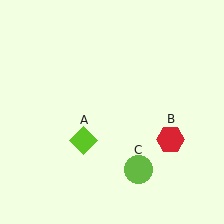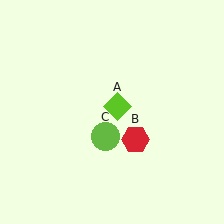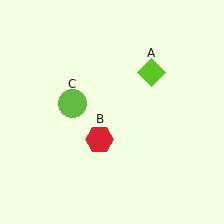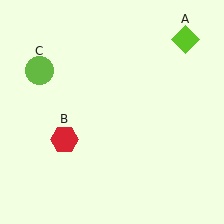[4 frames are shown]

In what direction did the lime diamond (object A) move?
The lime diamond (object A) moved up and to the right.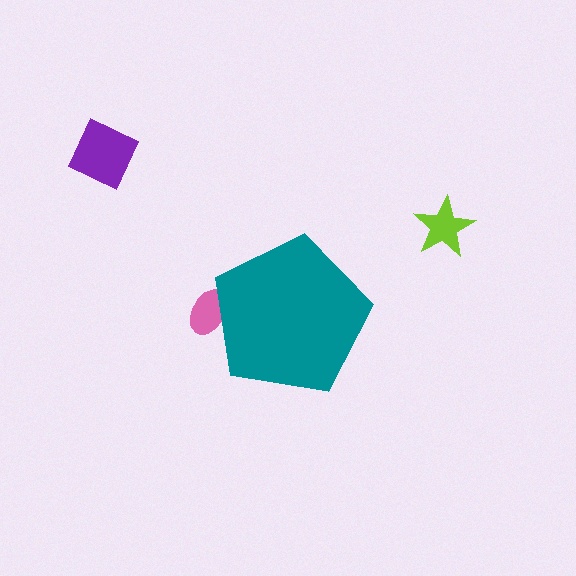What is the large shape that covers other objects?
A teal pentagon.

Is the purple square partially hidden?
No, the purple square is fully visible.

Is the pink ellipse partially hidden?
Yes, the pink ellipse is partially hidden behind the teal pentagon.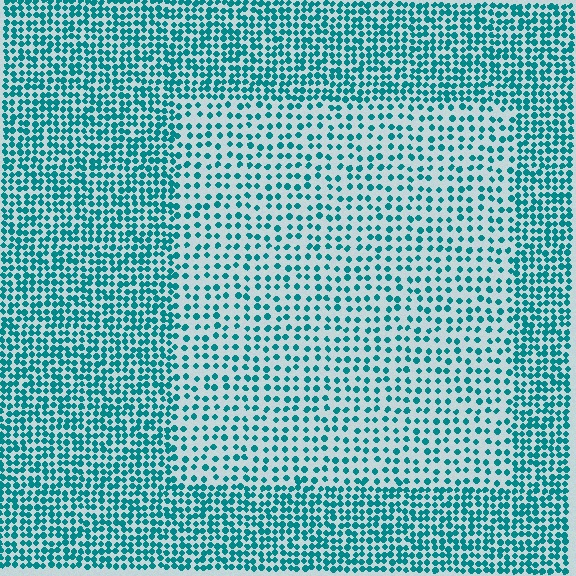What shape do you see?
I see a rectangle.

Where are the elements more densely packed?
The elements are more densely packed outside the rectangle boundary.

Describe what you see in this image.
The image contains small teal elements arranged at two different densities. A rectangle-shaped region is visible where the elements are less densely packed than the surrounding area.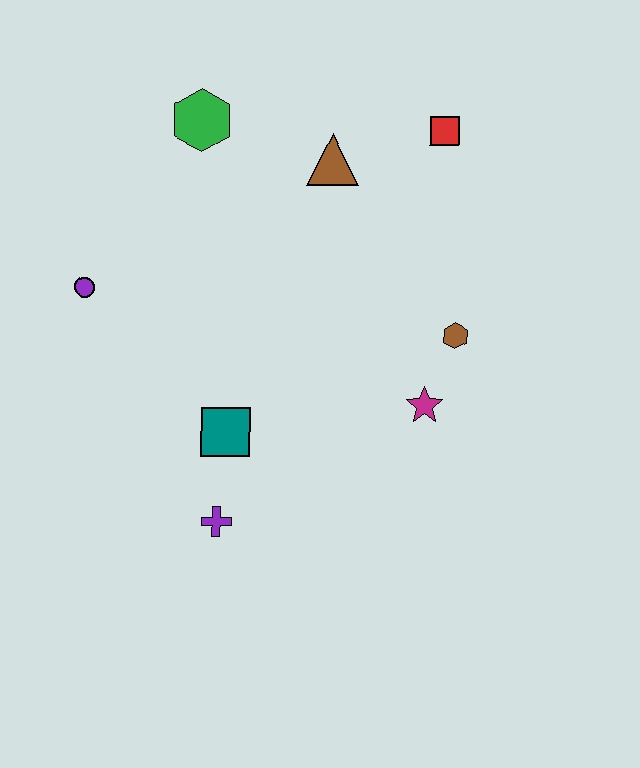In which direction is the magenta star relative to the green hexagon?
The magenta star is below the green hexagon.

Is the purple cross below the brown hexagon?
Yes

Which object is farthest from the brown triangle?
The purple cross is farthest from the brown triangle.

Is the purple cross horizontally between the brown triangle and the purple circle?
Yes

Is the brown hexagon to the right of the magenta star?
Yes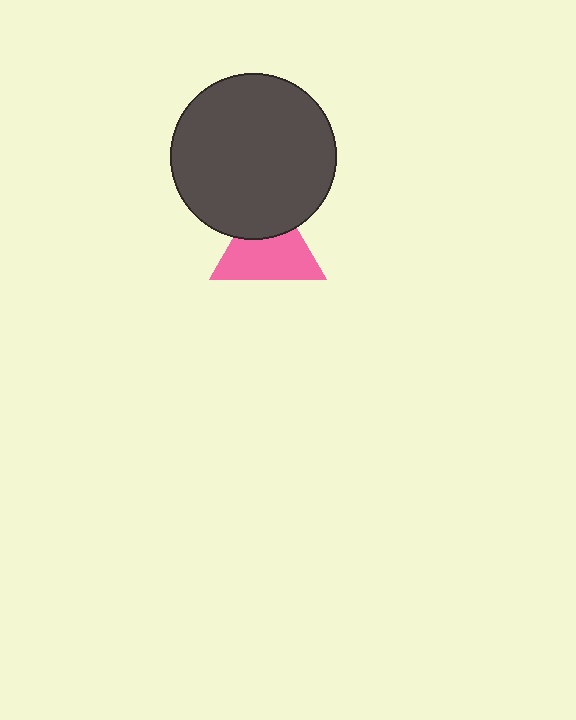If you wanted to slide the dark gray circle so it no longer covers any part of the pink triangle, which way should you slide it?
Slide it up — that is the most direct way to separate the two shapes.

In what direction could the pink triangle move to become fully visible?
The pink triangle could move down. That would shift it out from behind the dark gray circle entirely.